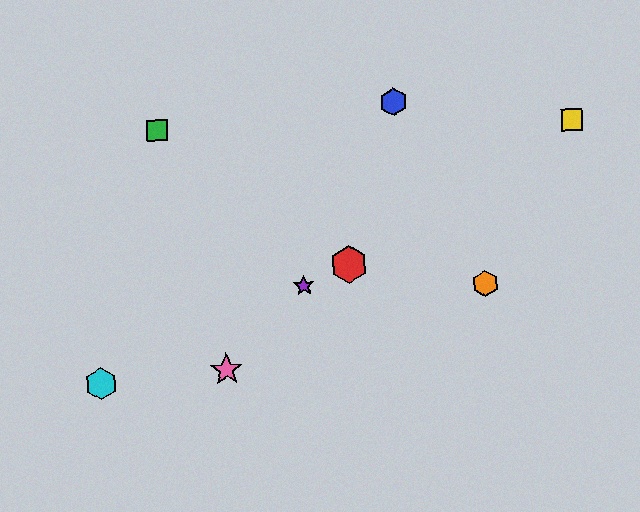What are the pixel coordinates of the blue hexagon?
The blue hexagon is at (394, 102).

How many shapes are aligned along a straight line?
3 shapes (the red hexagon, the purple star, the cyan hexagon) are aligned along a straight line.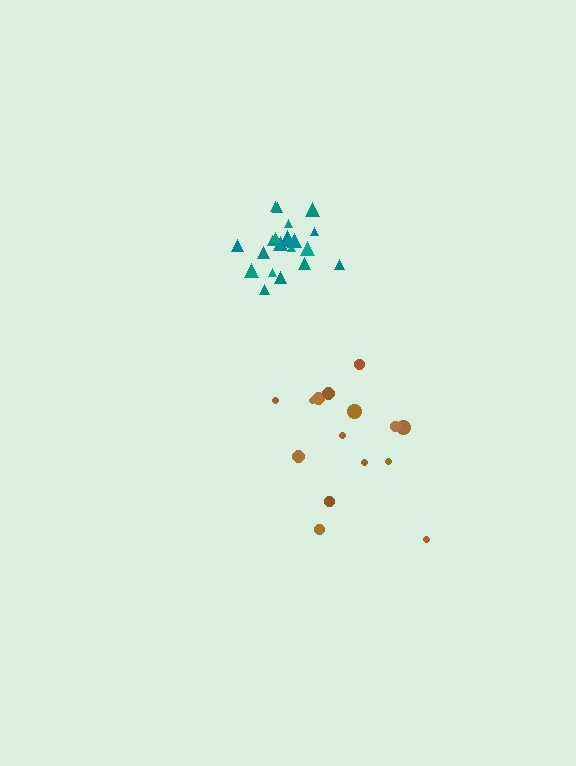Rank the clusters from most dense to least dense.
teal, brown.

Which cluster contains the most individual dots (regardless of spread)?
Teal (22).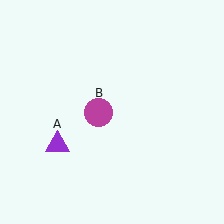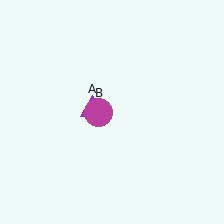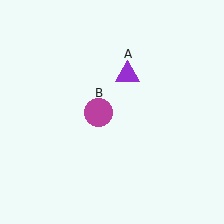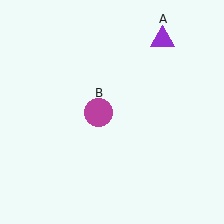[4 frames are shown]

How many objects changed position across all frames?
1 object changed position: purple triangle (object A).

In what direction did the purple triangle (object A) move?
The purple triangle (object A) moved up and to the right.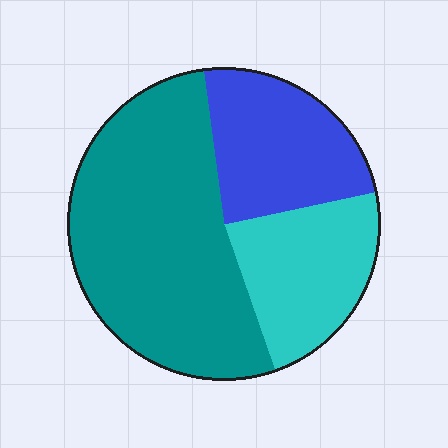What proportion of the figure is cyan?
Cyan covers 23% of the figure.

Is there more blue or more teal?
Teal.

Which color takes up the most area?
Teal, at roughly 55%.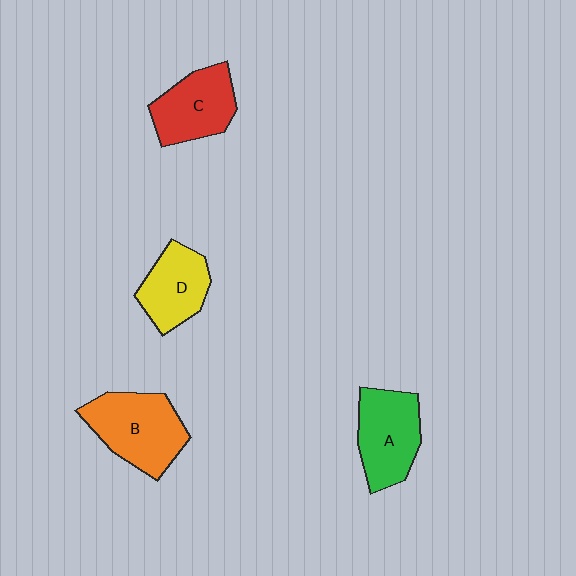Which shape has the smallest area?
Shape D (yellow).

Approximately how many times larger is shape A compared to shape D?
Approximately 1.2 times.